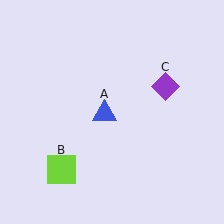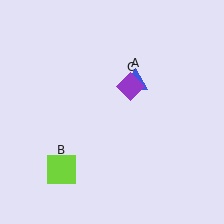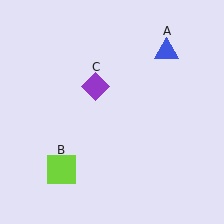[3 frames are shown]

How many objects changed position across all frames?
2 objects changed position: blue triangle (object A), purple diamond (object C).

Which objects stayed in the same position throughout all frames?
Lime square (object B) remained stationary.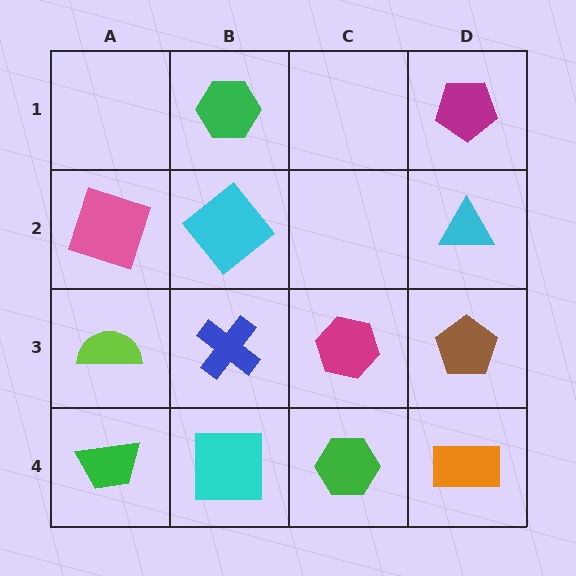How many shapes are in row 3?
4 shapes.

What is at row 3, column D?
A brown pentagon.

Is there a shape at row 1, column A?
No, that cell is empty.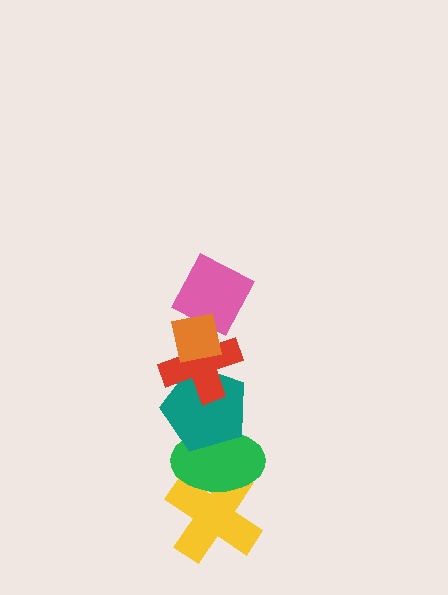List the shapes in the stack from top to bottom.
From top to bottom: the orange square, the pink diamond, the red cross, the teal pentagon, the green ellipse, the yellow cross.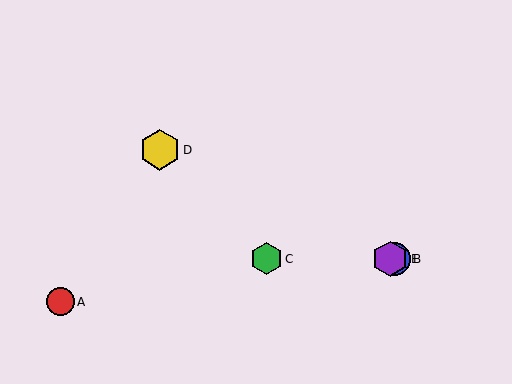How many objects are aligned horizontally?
3 objects (B, C, E) are aligned horizontally.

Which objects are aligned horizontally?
Objects B, C, E are aligned horizontally.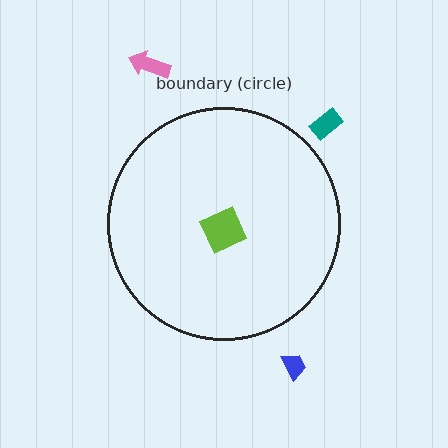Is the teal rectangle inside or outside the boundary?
Outside.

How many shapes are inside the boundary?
1 inside, 3 outside.